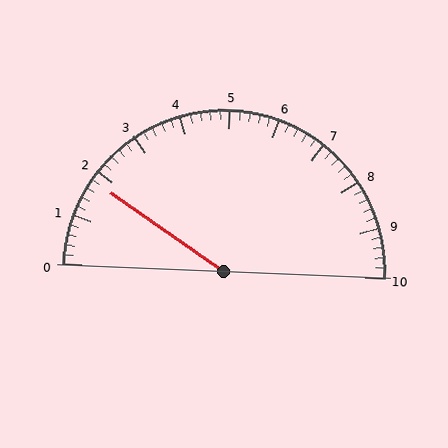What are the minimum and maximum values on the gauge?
The gauge ranges from 0 to 10.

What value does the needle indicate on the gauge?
The needle indicates approximately 1.8.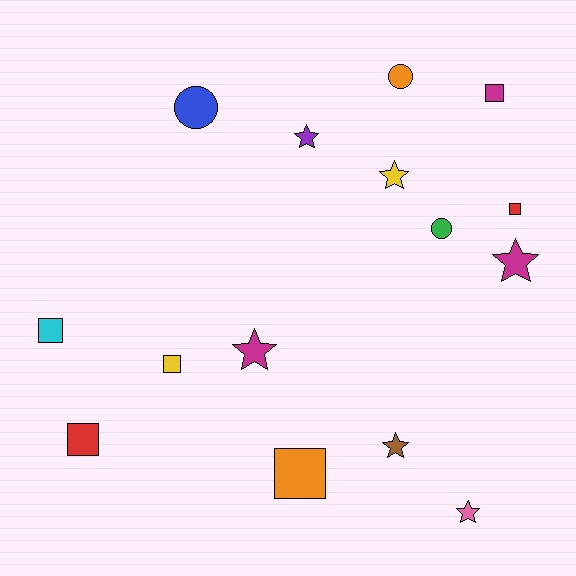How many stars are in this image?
There are 6 stars.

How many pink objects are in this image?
There is 1 pink object.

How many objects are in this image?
There are 15 objects.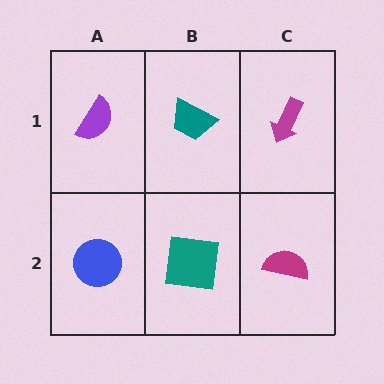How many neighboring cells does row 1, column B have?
3.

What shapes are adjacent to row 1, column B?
A teal square (row 2, column B), a purple semicircle (row 1, column A), a magenta arrow (row 1, column C).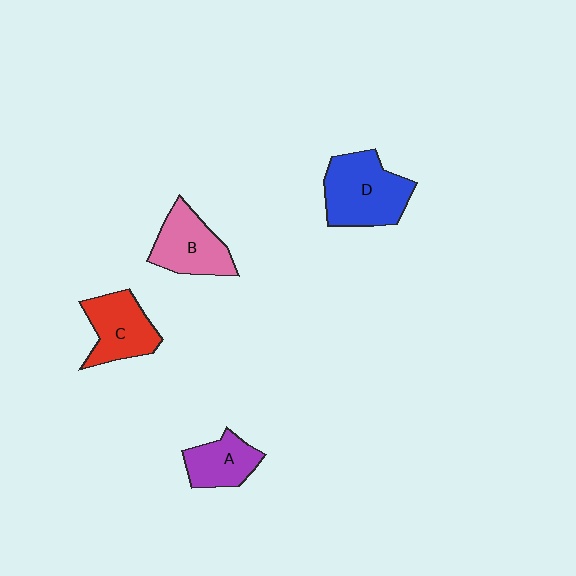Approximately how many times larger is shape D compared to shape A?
Approximately 1.7 times.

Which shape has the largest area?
Shape D (blue).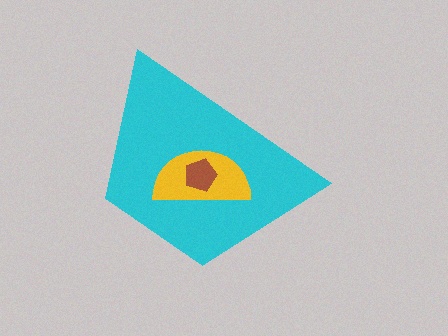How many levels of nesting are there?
3.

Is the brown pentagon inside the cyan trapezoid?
Yes.